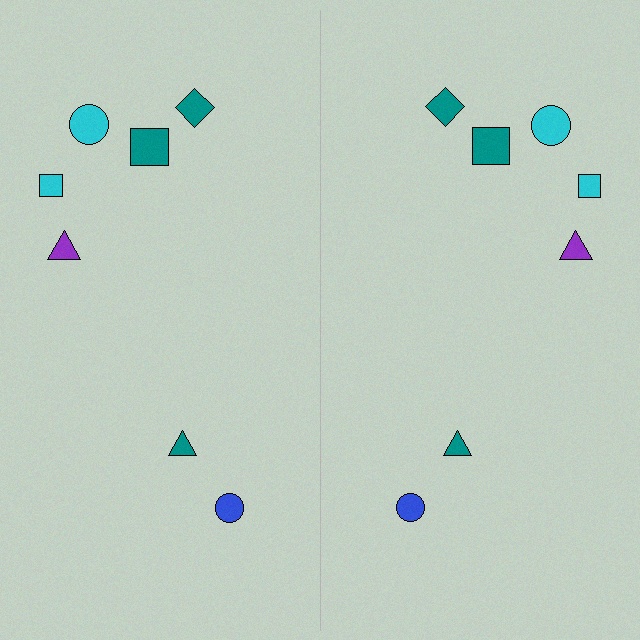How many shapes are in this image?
There are 14 shapes in this image.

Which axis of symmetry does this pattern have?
The pattern has a vertical axis of symmetry running through the center of the image.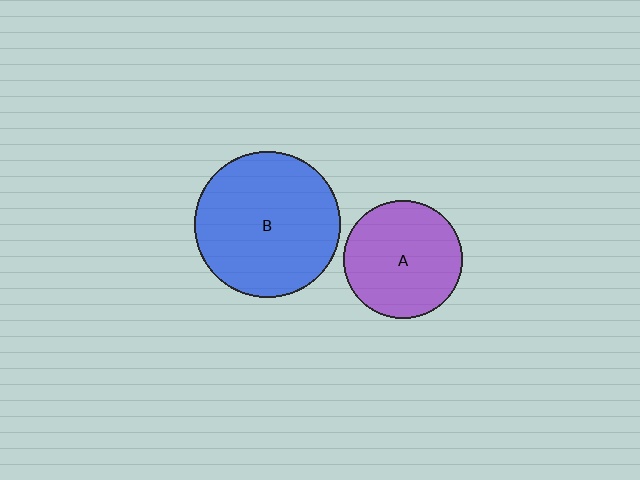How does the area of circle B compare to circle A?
Approximately 1.5 times.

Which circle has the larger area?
Circle B (blue).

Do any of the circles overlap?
No, none of the circles overlap.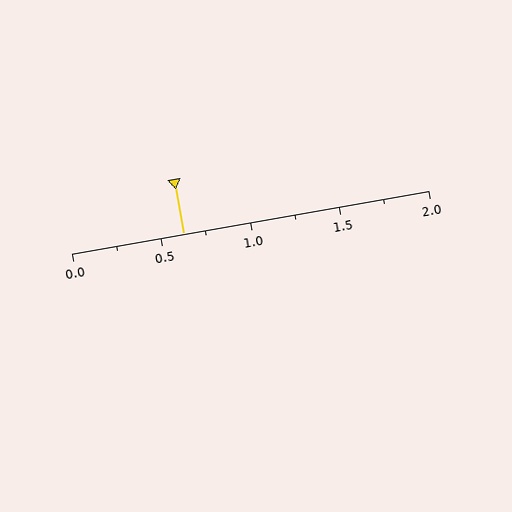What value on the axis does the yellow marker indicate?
The marker indicates approximately 0.62.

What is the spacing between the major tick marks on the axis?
The major ticks are spaced 0.5 apart.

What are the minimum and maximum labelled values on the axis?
The axis runs from 0.0 to 2.0.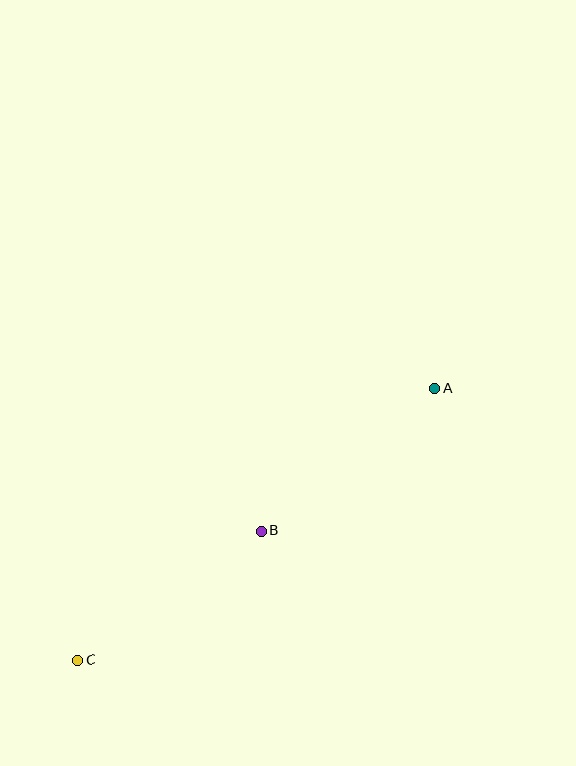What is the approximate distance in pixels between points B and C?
The distance between B and C is approximately 225 pixels.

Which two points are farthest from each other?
Points A and C are farthest from each other.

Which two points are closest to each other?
Points A and B are closest to each other.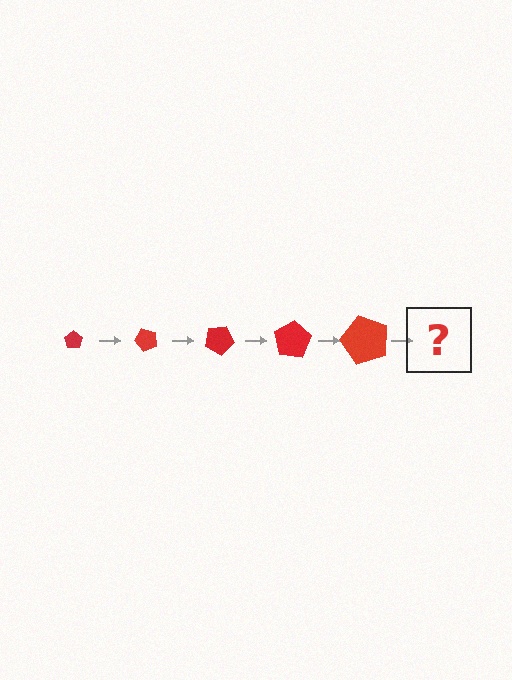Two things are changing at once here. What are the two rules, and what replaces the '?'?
The two rules are that the pentagon grows larger each step and it rotates 50 degrees each step. The '?' should be a pentagon, larger than the previous one and rotated 250 degrees from the start.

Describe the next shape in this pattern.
It should be a pentagon, larger than the previous one and rotated 250 degrees from the start.